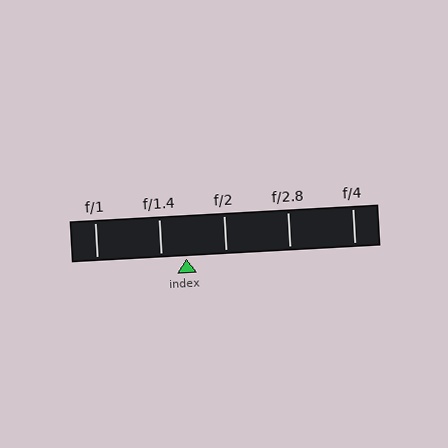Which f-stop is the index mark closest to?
The index mark is closest to f/1.4.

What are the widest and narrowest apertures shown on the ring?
The widest aperture shown is f/1 and the narrowest is f/4.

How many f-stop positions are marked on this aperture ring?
There are 5 f-stop positions marked.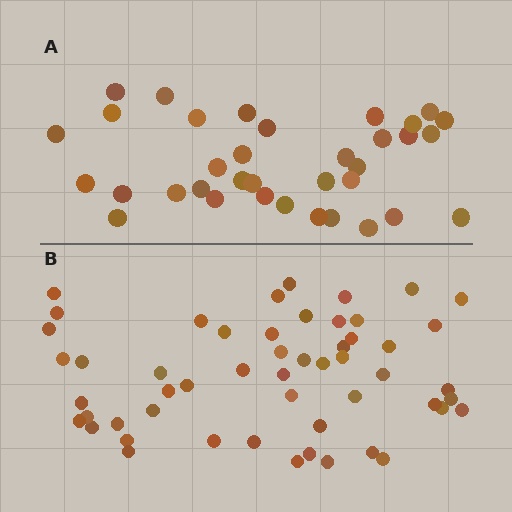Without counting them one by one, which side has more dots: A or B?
Region B (the bottom region) has more dots.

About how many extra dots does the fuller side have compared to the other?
Region B has approximately 20 more dots than region A.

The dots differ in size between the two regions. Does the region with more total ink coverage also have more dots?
No. Region A has more total ink coverage because its dots are larger, but region B actually contains more individual dots. Total area can be misleading — the number of items is what matters here.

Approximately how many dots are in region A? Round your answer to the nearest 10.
About 40 dots. (The exact count is 35, which rounds to 40.)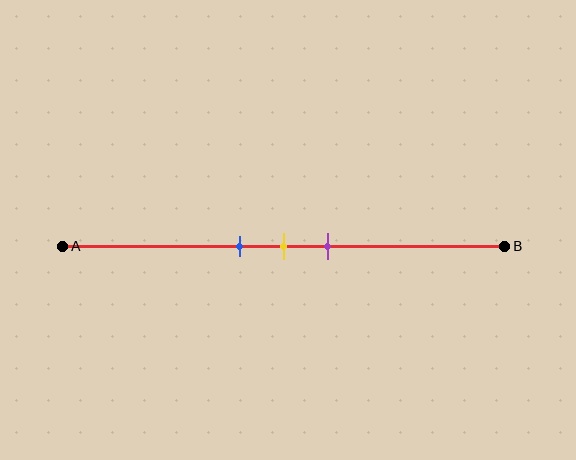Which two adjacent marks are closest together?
The blue and yellow marks are the closest adjacent pair.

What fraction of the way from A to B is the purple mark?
The purple mark is approximately 60% (0.6) of the way from A to B.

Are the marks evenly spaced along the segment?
Yes, the marks are approximately evenly spaced.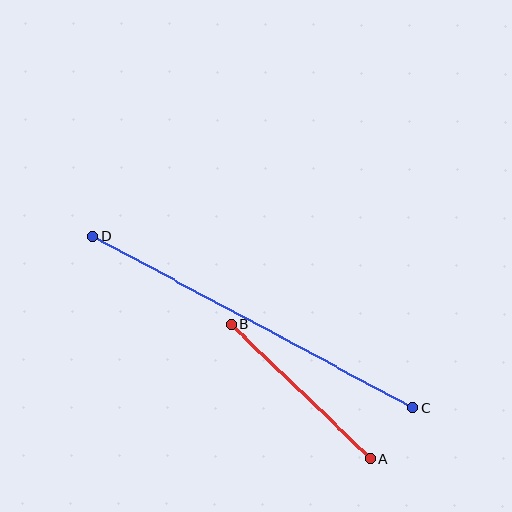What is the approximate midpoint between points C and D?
The midpoint is at approximately (253, 322) pixels.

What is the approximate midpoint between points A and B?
The midpoint is at approximately (300, 391) pixels.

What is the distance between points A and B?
The distance is approximately 194 pixels.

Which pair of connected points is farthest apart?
Points C and D are farthest apart.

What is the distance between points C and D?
The distance is approximately 363 pixels.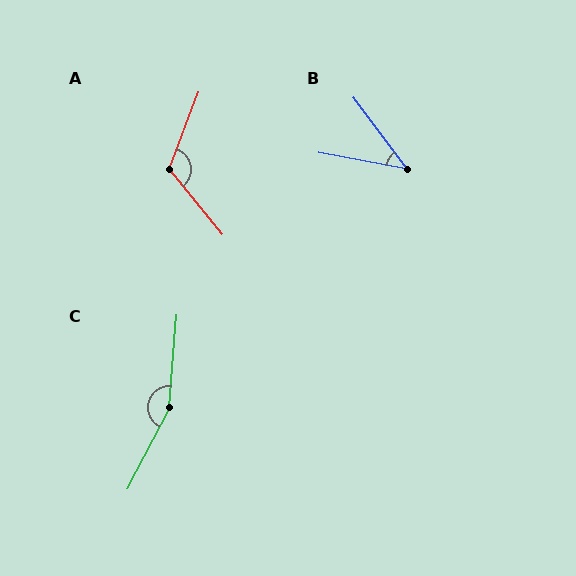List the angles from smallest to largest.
B (43°), A (120°), C (157°).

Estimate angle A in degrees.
Approximately 120 degrees.